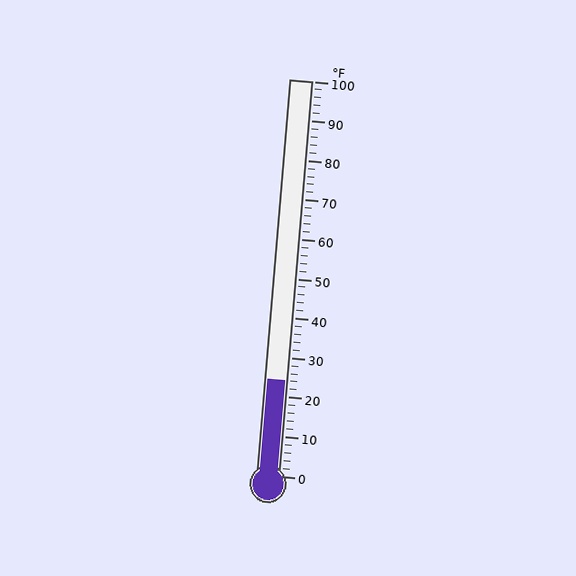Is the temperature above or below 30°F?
The temperature is below 30°F.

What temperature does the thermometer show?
The thermometer shows approximately 24°F.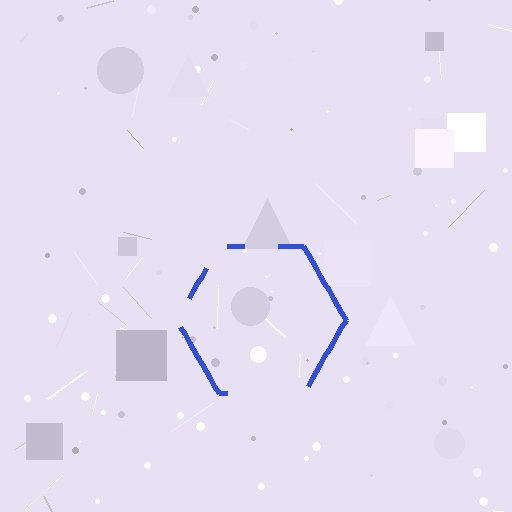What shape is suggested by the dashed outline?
The dashed outline suggests a hexagon.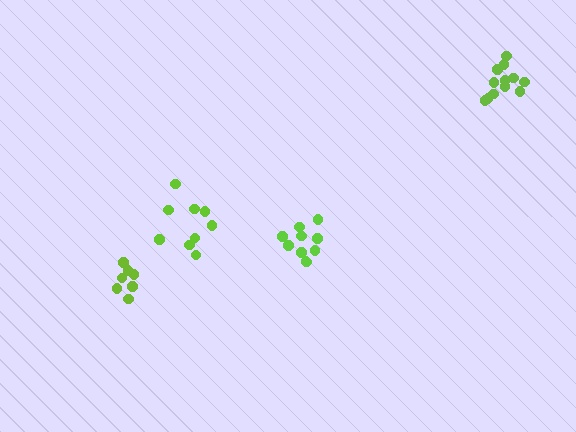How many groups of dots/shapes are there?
There are 4 groups.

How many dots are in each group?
Group 1: 10 dots, Group 2: 12 dots, Group 3: 9 dots, Group 4: 7 dots (38 total).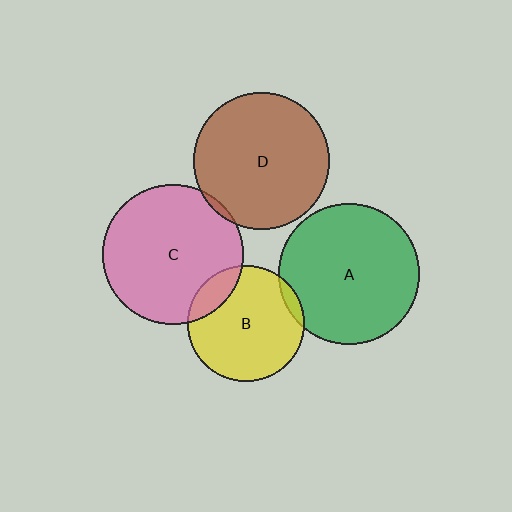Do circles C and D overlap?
Yes.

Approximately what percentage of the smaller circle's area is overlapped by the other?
Approximately 5%.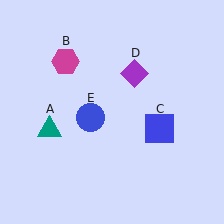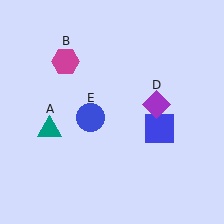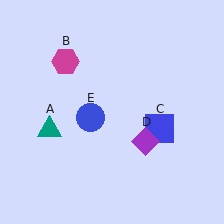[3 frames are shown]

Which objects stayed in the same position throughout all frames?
Teal triangle (object A) and magenta hexagon (object B) and blue square (object C) and blue circle (object E) remained stationary.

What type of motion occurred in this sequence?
The purple diamond (object D) rotated clockwise around the center of the scene.